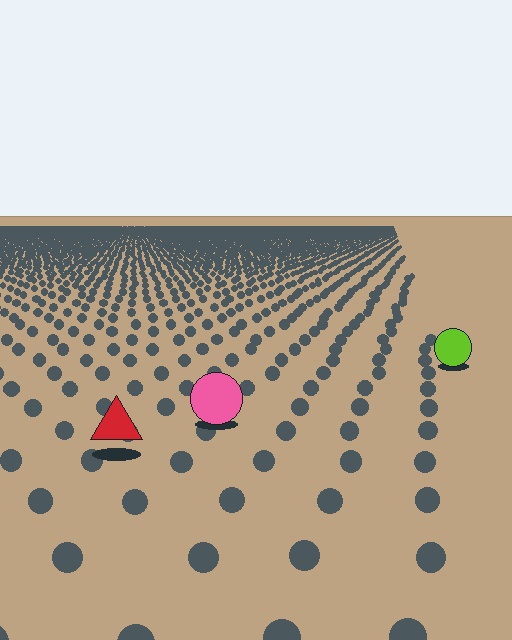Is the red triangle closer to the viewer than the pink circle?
Yes. The red triangle is closer — you can tell from the texture gradient: the ground texture is coarser near it.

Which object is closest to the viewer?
The red triangle is closest. The texture marks near it are larger and more spread out.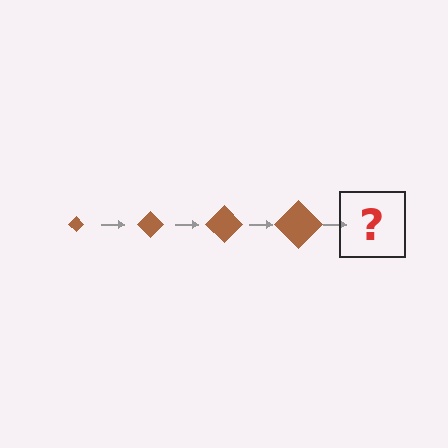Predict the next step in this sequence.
The next step is a brown diamond, larger than the previous one.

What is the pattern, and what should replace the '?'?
The pattern is that the diamond gets progressively larger each step. The '?' should be a brown diamond, larger than the previous one.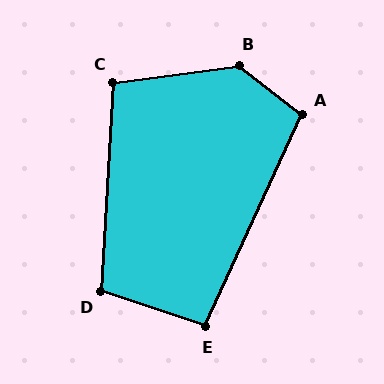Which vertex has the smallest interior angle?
E, at approximately 96 degrees.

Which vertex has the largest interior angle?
B, at approximately 135 degrees.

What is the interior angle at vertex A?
Approximately 103 degrees (obtuse).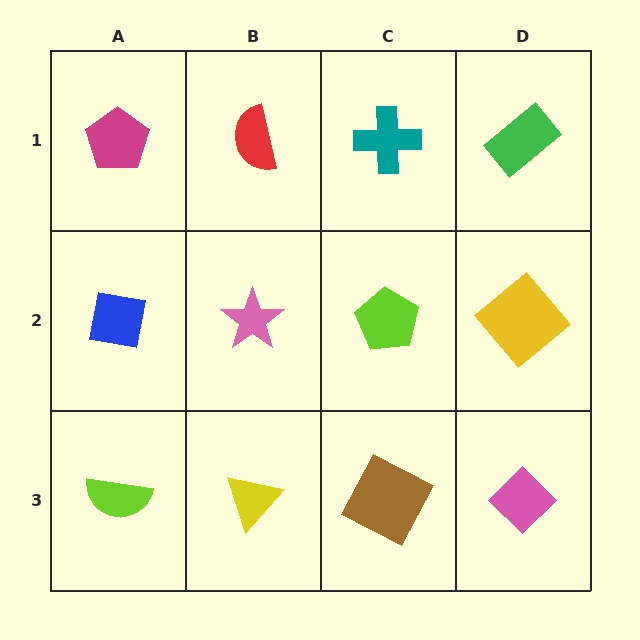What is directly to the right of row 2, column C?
A yellow diamond.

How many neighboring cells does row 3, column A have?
2.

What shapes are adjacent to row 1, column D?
A yellow diamond (row 2, column D), a teal cross (row 1, column C).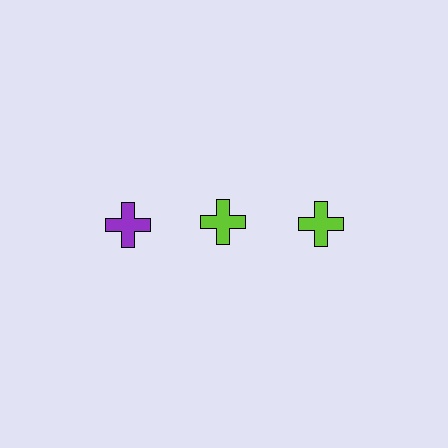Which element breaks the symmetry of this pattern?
The purple cross in the top row, leftmost column breaks the symmetry. All other shapes are lime crosses.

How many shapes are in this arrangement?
There are 3 shapes arranged in a grid pattern.